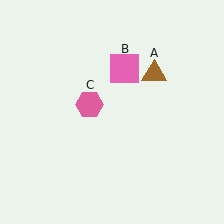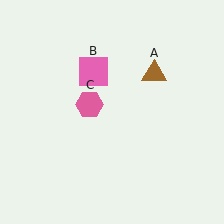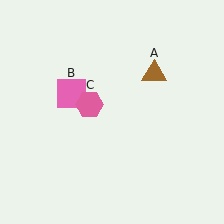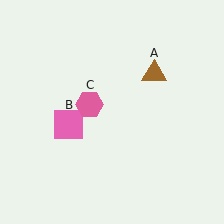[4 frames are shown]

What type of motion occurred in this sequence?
The pink square (object B) rotated counterclockwise around the center of the scene.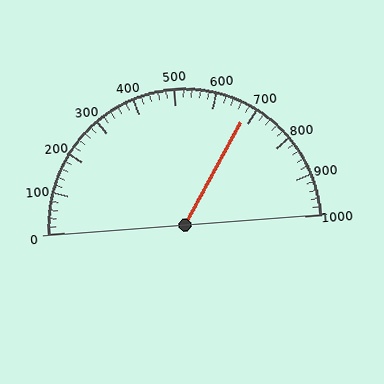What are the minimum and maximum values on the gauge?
The gauge ranges from 0 to 1000.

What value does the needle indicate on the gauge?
The needle indicates approximately 680.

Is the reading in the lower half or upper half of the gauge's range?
The reading is in the upper half of the range (0 to 1000).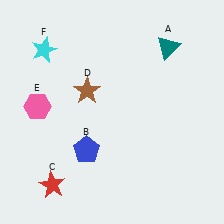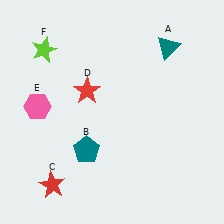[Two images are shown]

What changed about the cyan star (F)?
In Image 1, F is cyan. In Image 2, it changed to lime.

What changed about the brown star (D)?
In Image 1, D is brown. In Image 2, it changed to red.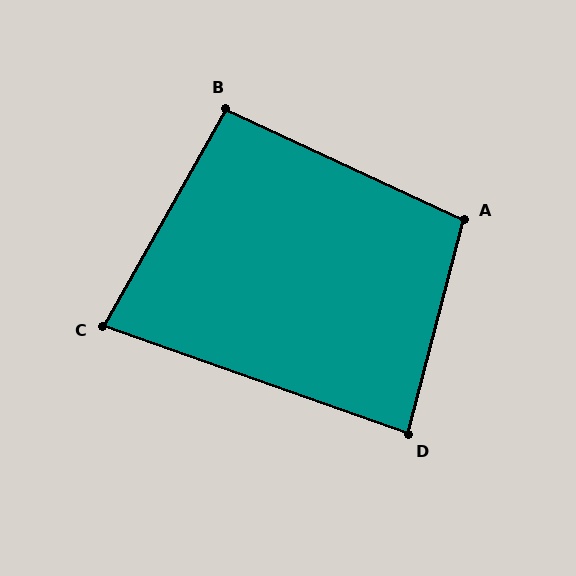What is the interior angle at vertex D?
Approximately 85 degrees (approximately right).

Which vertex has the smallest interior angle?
C, at approximately 80 degrees.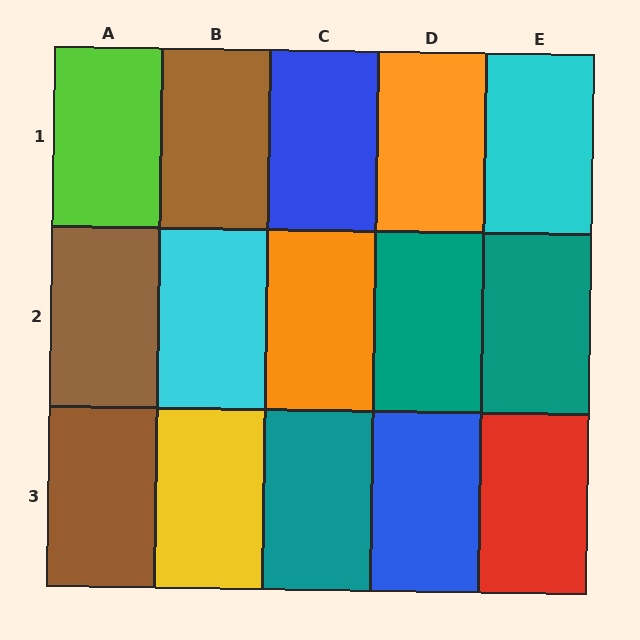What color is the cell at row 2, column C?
Orange.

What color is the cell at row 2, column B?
Cyan.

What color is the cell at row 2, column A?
Brown.